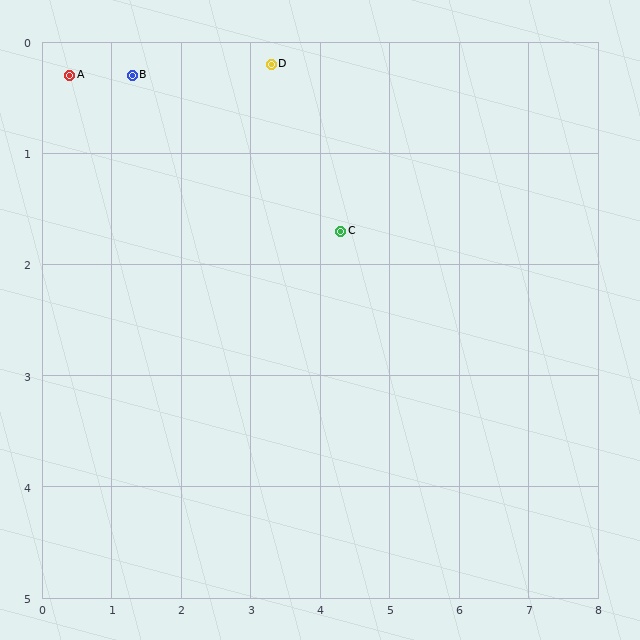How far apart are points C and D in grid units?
Points C and D are about 1.8 grid units apart.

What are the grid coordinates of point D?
Point D is at approximately (3.3, 0.2).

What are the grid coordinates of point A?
Point A is at approximately (0.4, 0.3).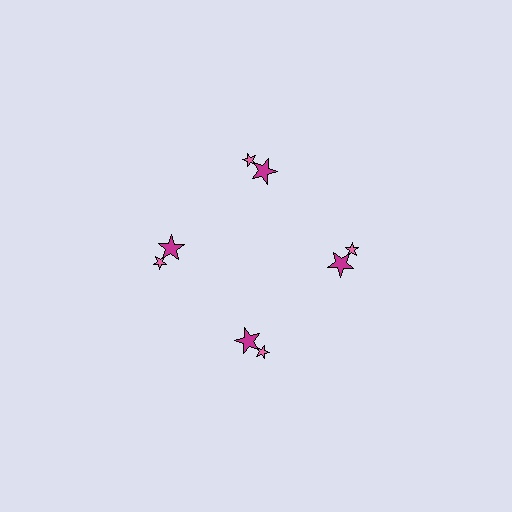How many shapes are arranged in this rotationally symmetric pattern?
There are 8 shapes, arranged in 4 groups of 2.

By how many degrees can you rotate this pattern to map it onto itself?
The pattern maps onto itself every 90 degrees of rotation.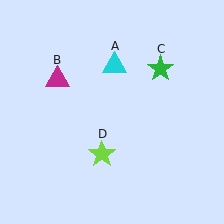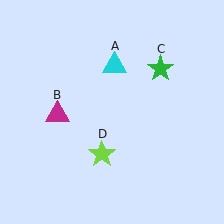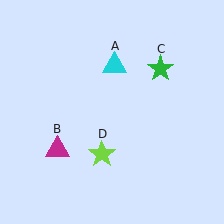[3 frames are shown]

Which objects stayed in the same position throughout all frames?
Cyan triangle (object A) and green star (object C) and lime star (object D) remained stationary.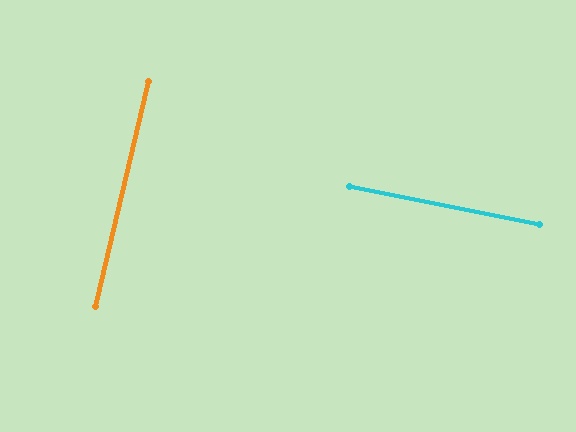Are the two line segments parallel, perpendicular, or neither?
Perpendicular — they meet at approximately 88°.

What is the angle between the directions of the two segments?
Approximately 88 degrees.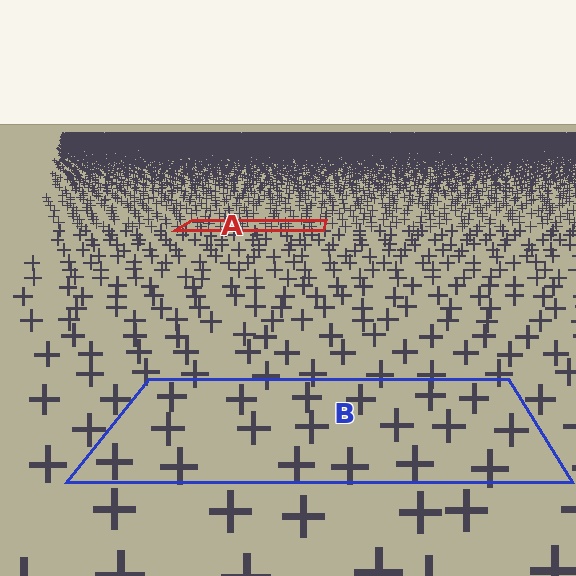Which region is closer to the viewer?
Region B is closer. The texture elements there are larger and more spread out.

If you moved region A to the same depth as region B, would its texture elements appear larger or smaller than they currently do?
They would appear larger. At a closer depth, the same texture elements are projected at a bigger on-screen size.